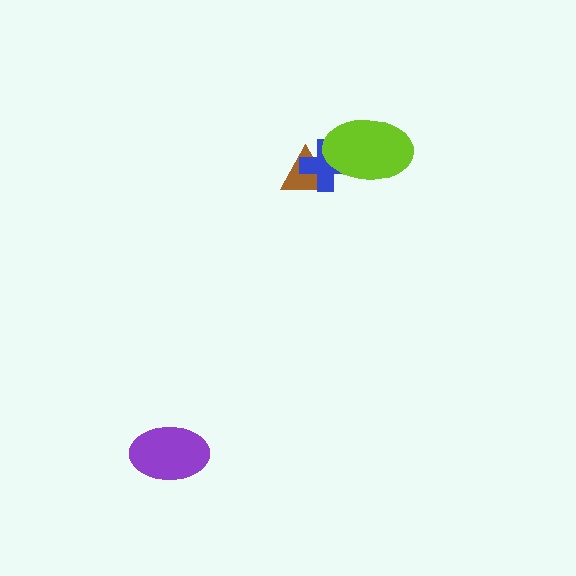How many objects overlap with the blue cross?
2 objects overlap with the blue cross.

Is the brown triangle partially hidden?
Yes, it is partially covered by another shape.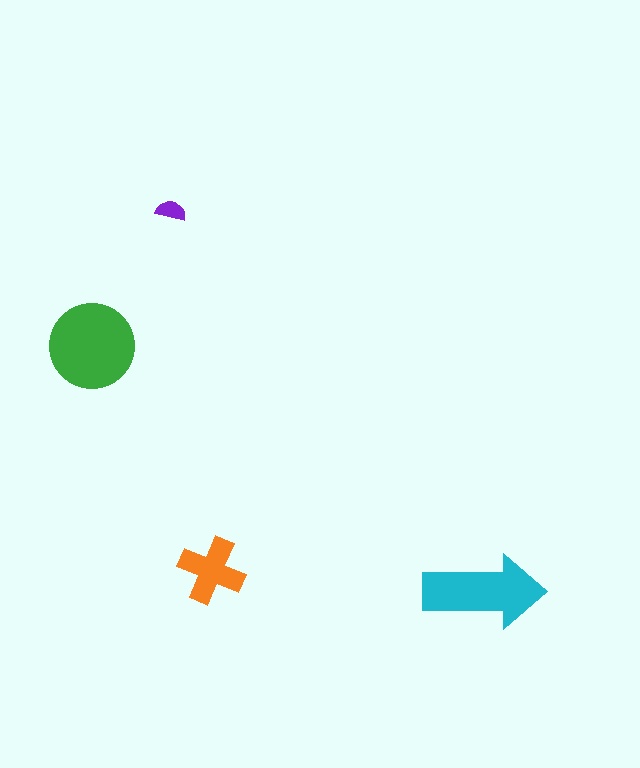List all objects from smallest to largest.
The purple semicircle, the orange cross, the cyan arrow, the green circle.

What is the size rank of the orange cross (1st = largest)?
3rd.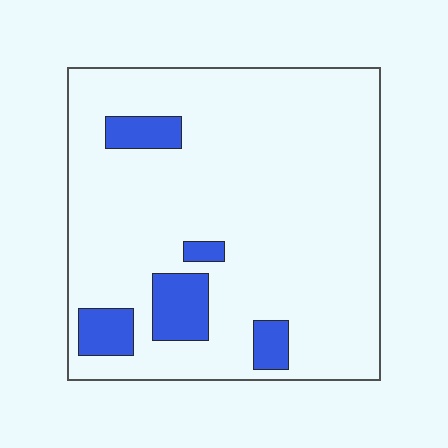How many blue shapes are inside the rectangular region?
5.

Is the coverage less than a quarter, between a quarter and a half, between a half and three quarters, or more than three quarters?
Less than a quarter.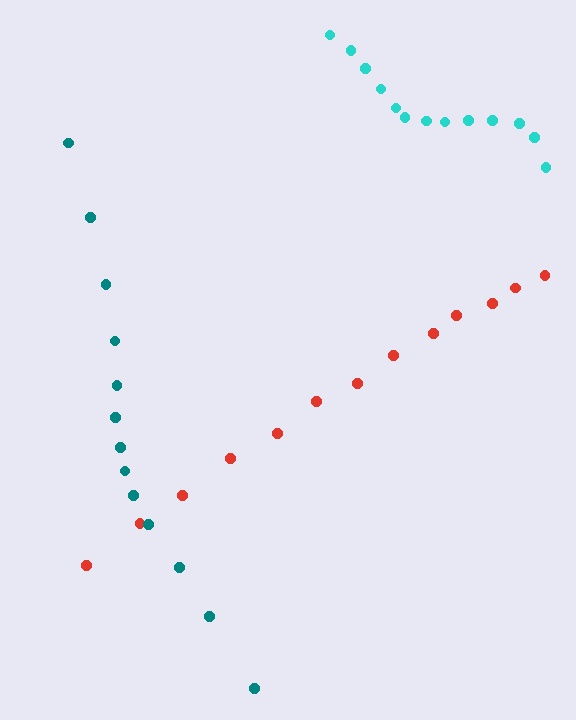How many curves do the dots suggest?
There are 3 distinct paths.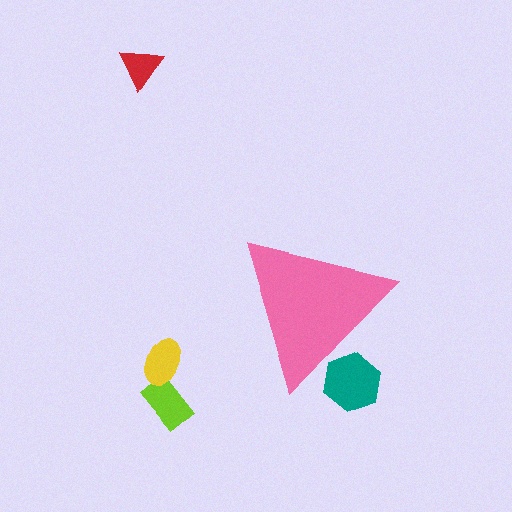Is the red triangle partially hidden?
No, the red triangle is fully visible.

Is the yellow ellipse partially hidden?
No, the yellow ellipse is fully visible.